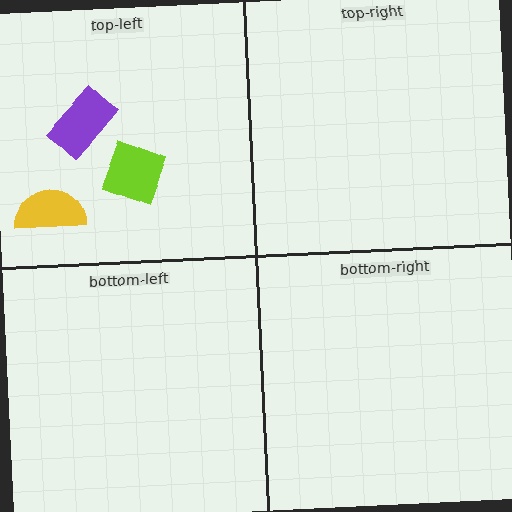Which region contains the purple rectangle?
The top-left region.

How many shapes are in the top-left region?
3.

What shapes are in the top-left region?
The purple rectangle, the lime diamond, the yellow semicircle.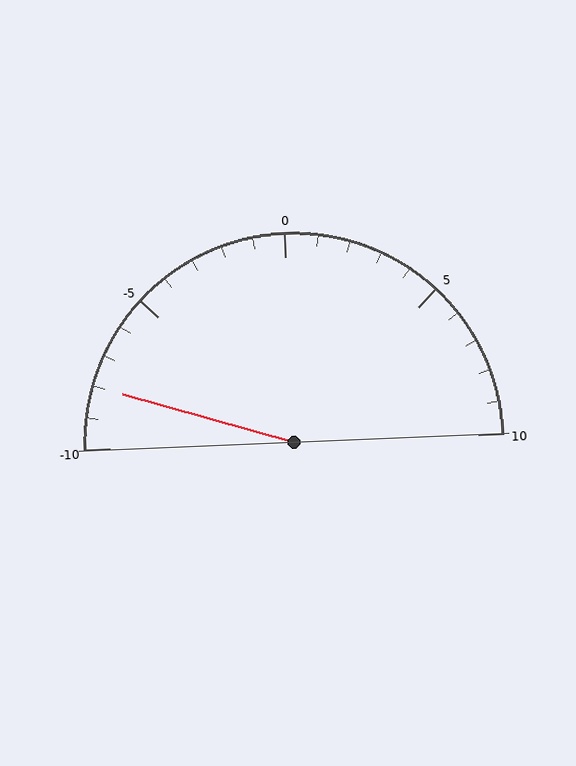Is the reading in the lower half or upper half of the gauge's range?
The reading is in the lower half of the range (-10 to 10).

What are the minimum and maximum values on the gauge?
The gauge ranges from -10 to 10.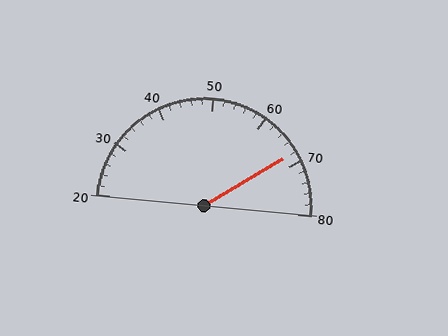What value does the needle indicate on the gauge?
The needle indicates approximately 68.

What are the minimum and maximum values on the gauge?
The gauge ranges from 20 to 80.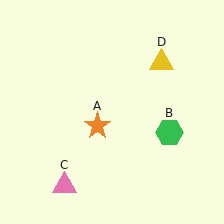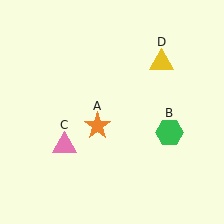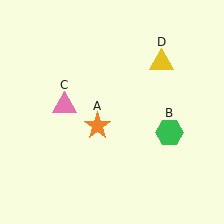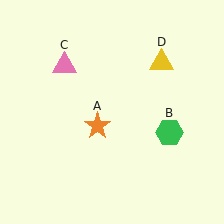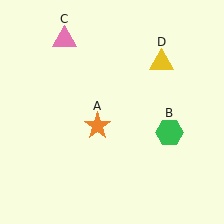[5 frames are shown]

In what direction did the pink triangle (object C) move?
The pink triangle (object C) moved up.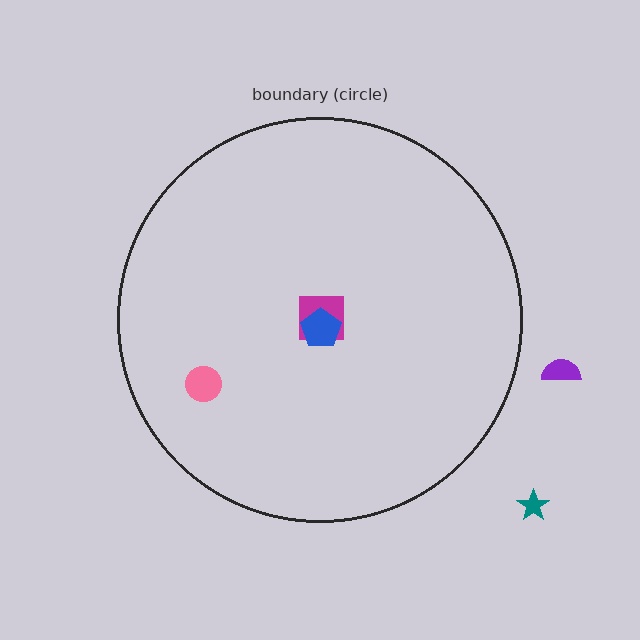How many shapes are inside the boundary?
3 inside, 2 outside.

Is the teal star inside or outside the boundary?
Outside.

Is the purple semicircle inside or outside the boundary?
Outside.